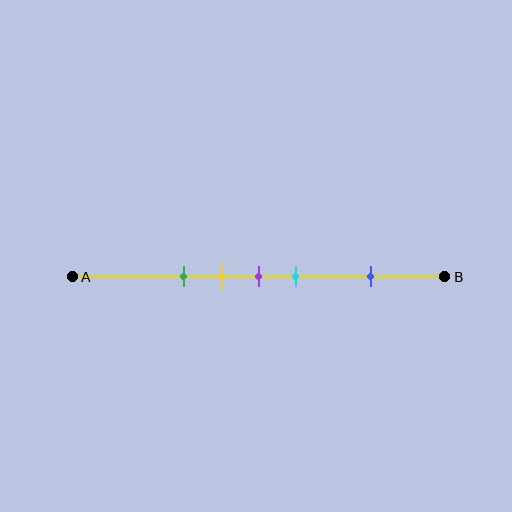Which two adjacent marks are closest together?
The yellow and purple marks are the closest adjacent pair.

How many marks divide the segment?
There are 5 marks dividing the segment.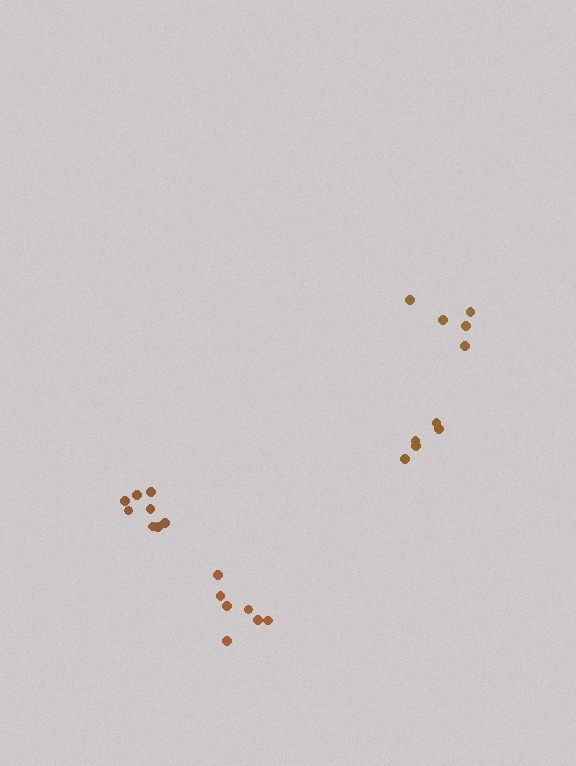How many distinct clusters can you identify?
There are 4 distinct clusters.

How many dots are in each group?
Group 1: 5 dots, Group 2: 8 dots, Group 3: 7 dots, Group 4: 5 dots (25 total).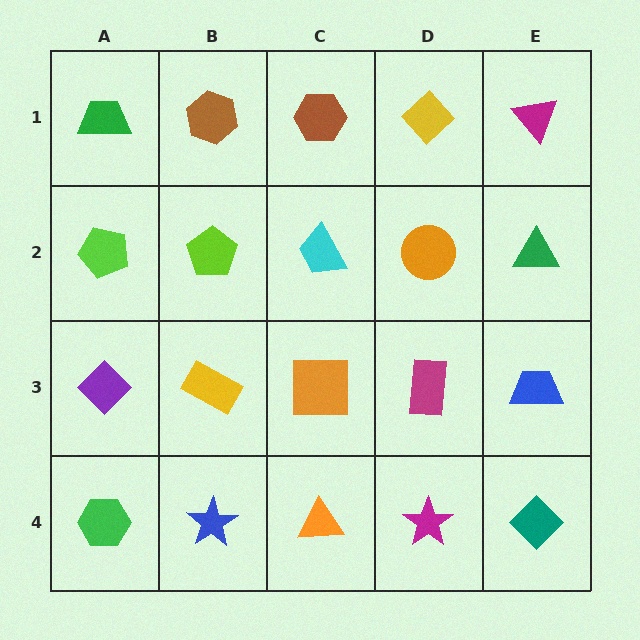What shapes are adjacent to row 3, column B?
A lime pentagon (row 2, column B), a blue star (row 4, column B), a purple diamond (row 3, column A), an orange square (row 3, column C).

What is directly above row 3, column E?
A green triangle.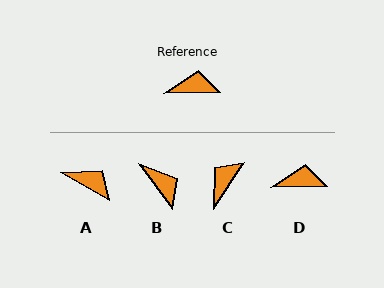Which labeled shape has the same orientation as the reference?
D.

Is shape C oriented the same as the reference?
No, it is off by about 55 degrees.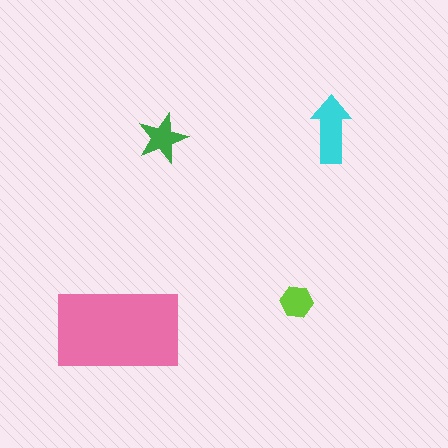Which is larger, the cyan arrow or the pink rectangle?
The pink rectangle.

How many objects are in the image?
There are 4 objects in the image.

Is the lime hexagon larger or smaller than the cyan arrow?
Smaller.